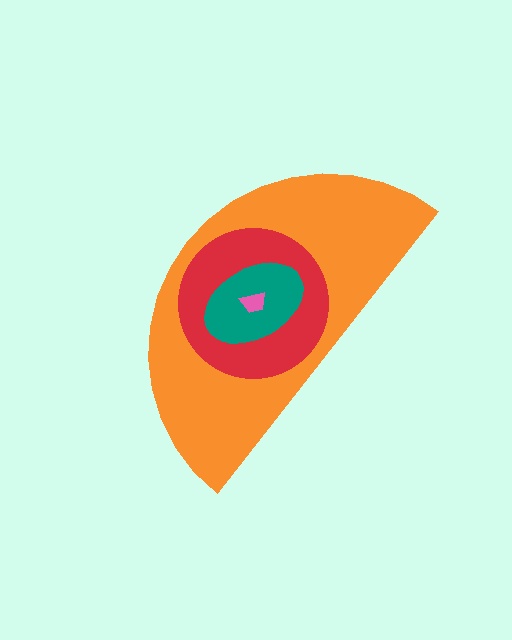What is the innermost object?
The pink trapezoid.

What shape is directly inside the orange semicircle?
The red circle.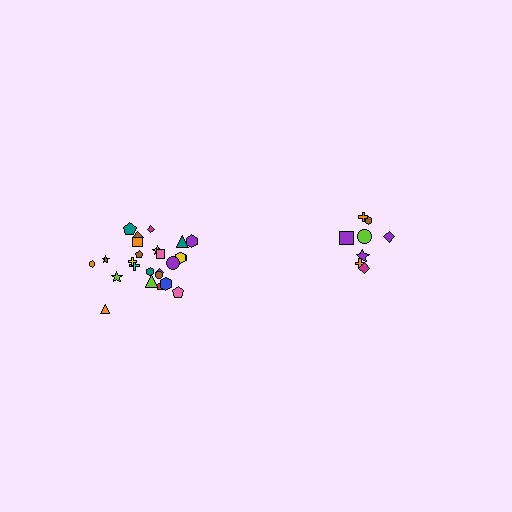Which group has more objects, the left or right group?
The left group.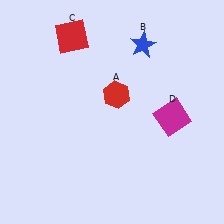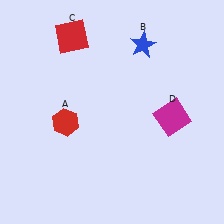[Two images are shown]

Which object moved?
The red hexagon (A) moved left.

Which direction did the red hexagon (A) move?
The red hexagon (A) moved left.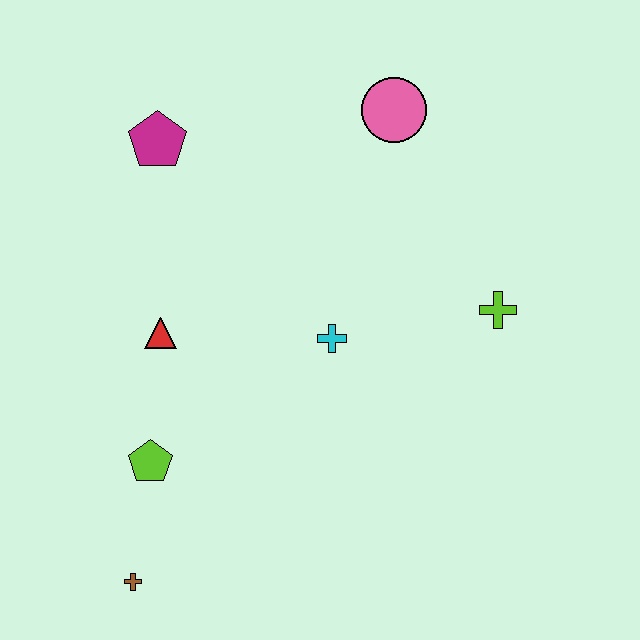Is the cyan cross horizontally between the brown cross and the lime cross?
Yes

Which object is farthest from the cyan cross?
The brown cross is farthest from the cyan cross.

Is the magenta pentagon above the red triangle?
Yes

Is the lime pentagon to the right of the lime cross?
No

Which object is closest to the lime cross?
The cyan cross is closest to the lime cross.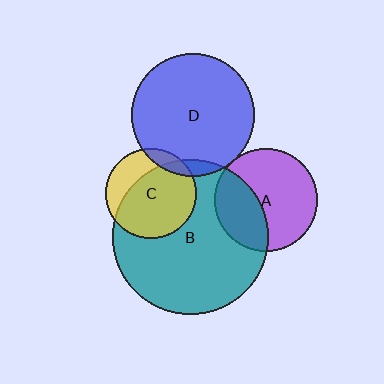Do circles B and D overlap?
Yes.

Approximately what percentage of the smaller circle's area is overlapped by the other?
Approximately 5%.